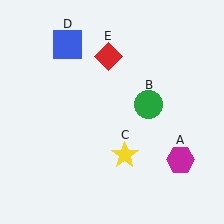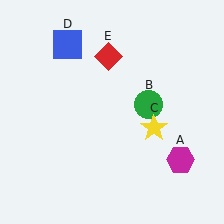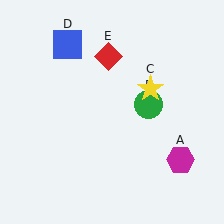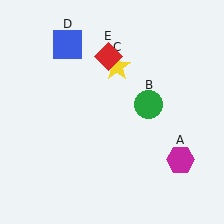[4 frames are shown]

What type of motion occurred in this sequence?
The yellow star (object C) rotated counterclockwise around the center of the scene.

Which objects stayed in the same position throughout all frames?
Magenta hexagon (object A) and green circle (object B) and blue square (object D) and red diamond (object E) remained stationary.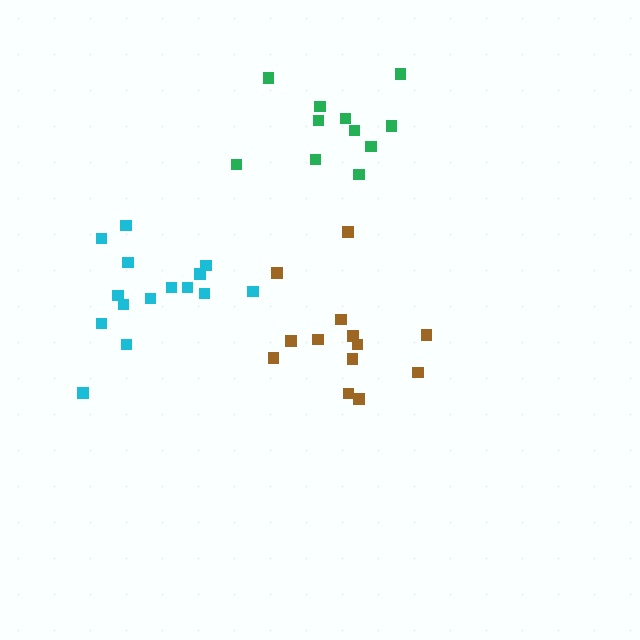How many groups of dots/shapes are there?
There are 3 groups.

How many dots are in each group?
Group 1: 13 dots, Group 2: 11 dots, Group 3: 15 dots (39 total).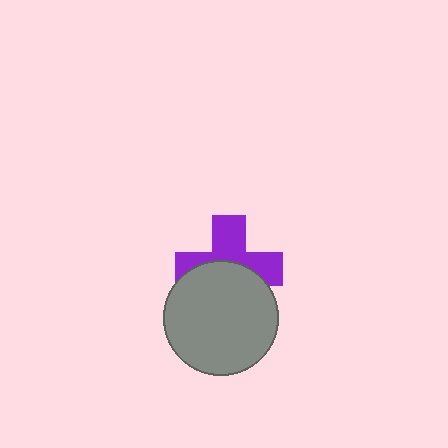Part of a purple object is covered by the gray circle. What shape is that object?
It is a cross.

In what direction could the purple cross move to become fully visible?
The purple cross could move up. That would shift it out from behind the gray circle entirely.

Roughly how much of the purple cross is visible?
About half of it is visible (roughly 51%).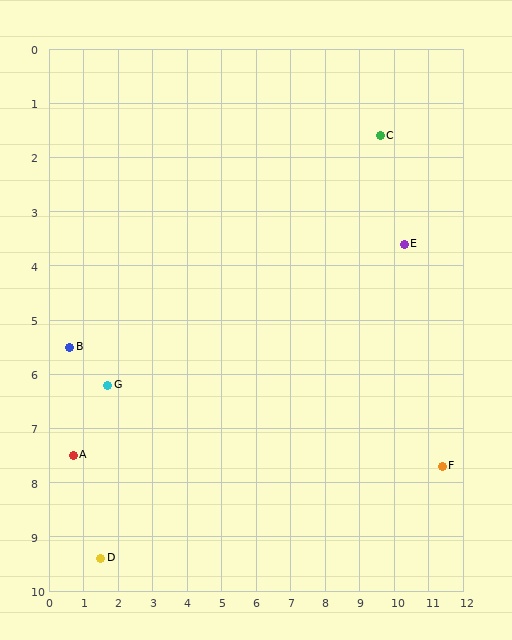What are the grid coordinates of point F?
Point F is at approximately (11.4, 7.7).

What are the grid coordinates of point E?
Point E is at approximately (10.3, 3.6).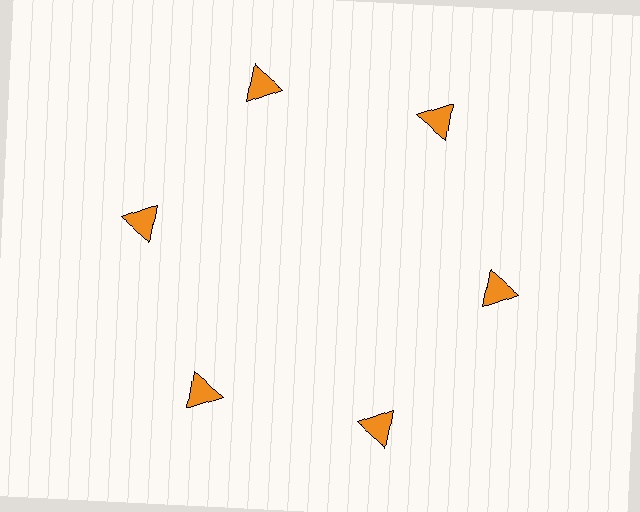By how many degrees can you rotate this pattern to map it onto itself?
The pattern maps onto itself every 60 degrees of rotation.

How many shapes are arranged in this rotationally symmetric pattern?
There are 6 shapes, arranged in 6 groups of 1.